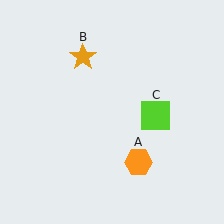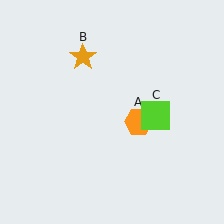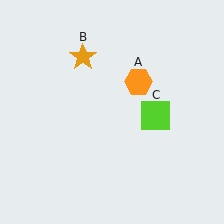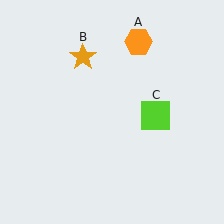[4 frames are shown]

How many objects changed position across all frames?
1 object changed position: orange hexagon (object A).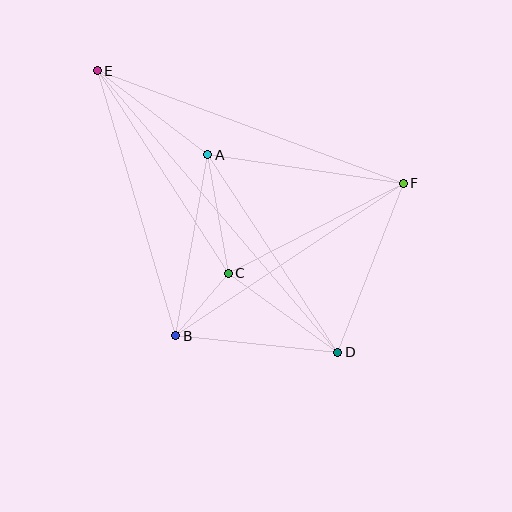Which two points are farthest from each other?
Points D and E are farthest from each other.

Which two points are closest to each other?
Points B and C are closest to each other.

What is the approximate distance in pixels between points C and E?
The distance between C and E is approximately 241 pixels.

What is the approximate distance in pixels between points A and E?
The distance between A and E is approximately 139 pixels.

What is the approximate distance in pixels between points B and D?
The distance between B and D is approximately 163 pixels.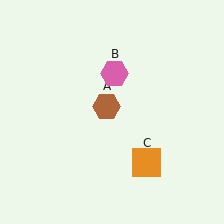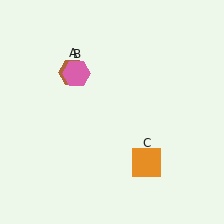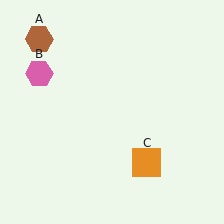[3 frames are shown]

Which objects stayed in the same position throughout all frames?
Orange square (object C) remained stationary.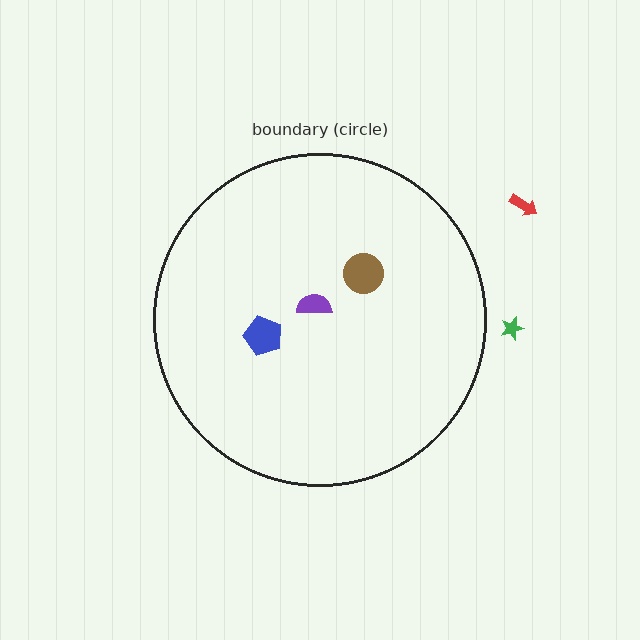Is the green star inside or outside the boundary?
Outside.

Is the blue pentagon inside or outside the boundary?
Inside.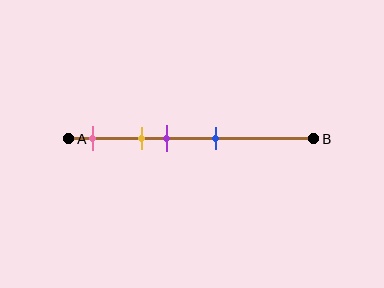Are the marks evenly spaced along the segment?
No, the marks are not evenly spaced.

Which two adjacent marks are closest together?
The yellow and purple marks are the closest adjacent pair.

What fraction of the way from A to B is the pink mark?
The pink mark is approximately 10% (0.1) of the way from A to B.